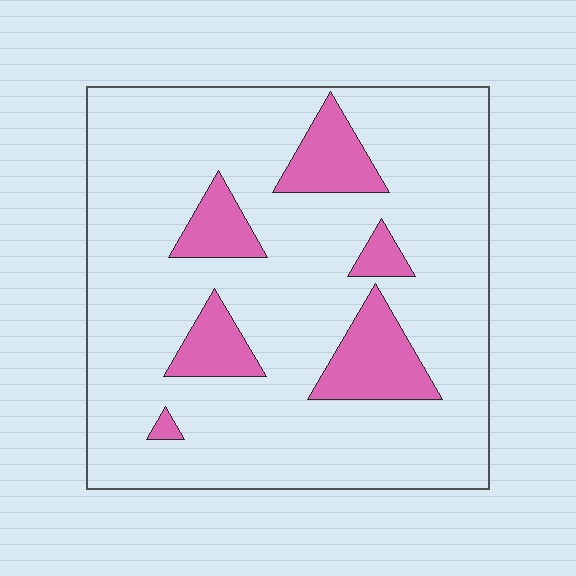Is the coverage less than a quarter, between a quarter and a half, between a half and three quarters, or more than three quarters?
Less than a quarter.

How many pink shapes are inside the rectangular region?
6.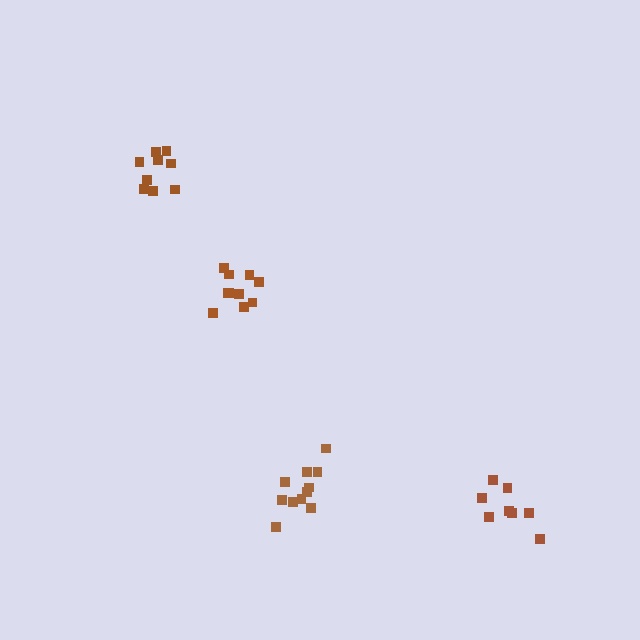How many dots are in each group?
Group 1: 11 dots, Group 2: 9 dots, Group 3: 10 dots, Group 4: 8 dots (38 total).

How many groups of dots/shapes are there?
There are 4 groups.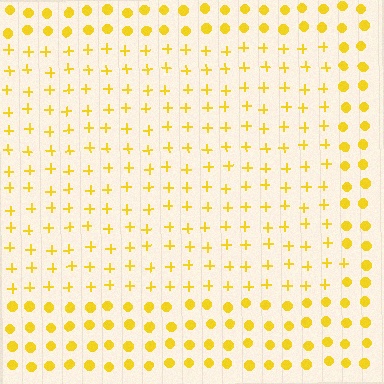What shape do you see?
I see a rectangle.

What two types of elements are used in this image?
The image uses plus signs inside the rectangle region and circles outside it.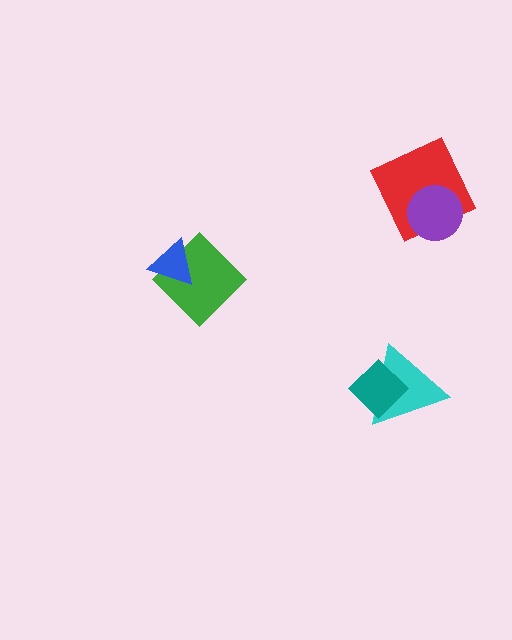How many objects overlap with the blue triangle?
1 object overlaps with the blue triangle.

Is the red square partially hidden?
Yes, it is partially covered by another shape.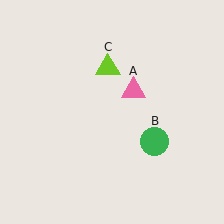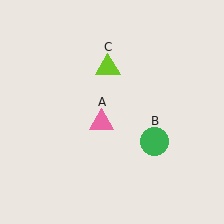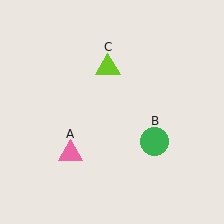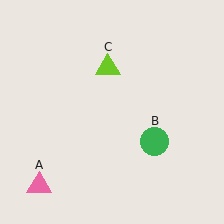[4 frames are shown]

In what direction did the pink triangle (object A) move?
The pink triangle (object A) moved down and to the left.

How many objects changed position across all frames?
1 object changed position: pink triangle (object A).